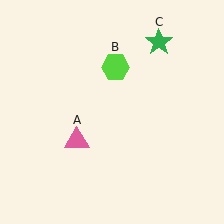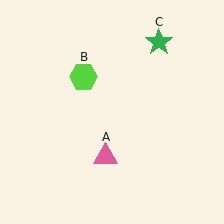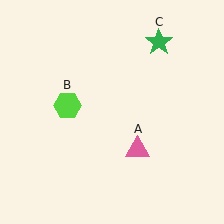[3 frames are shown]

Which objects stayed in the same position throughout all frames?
Green star (object C) remained stationary.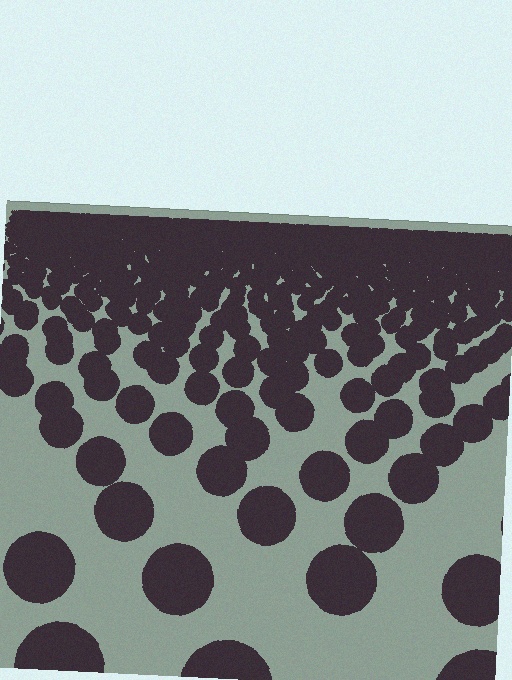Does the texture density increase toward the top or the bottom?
Density increases toward the top.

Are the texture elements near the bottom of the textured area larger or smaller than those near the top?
Larger. Near the bottom, elements are closer to the viewer and appear at a bigger on-screen size.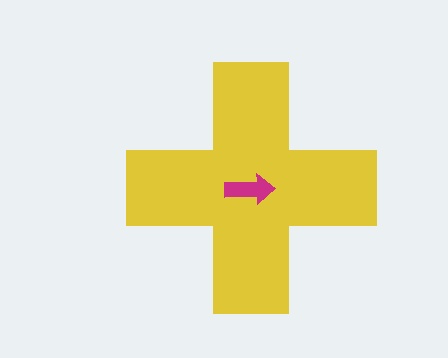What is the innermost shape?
The magenta arrow.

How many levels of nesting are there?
2.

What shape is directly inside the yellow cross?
The magenta arrow.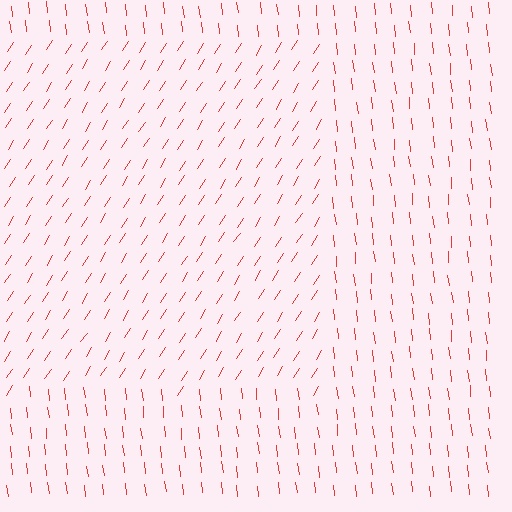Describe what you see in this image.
The image is filled with small red line segments. A rectangle region in the image has lines oriented differently from the surrounding lines, creating a visible texture boundary.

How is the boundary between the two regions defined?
The boundary is defined purely by a change in line orientation (approximately 39 degrees difference). All lines are the same color and thickness.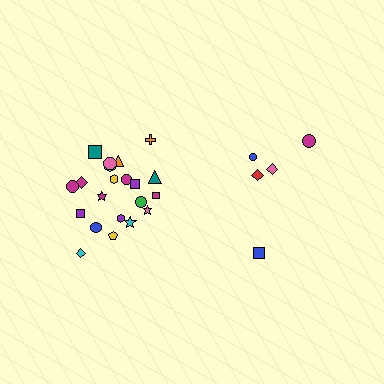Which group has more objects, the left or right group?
The left group.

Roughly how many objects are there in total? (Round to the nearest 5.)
Roughly 25 objects in total.